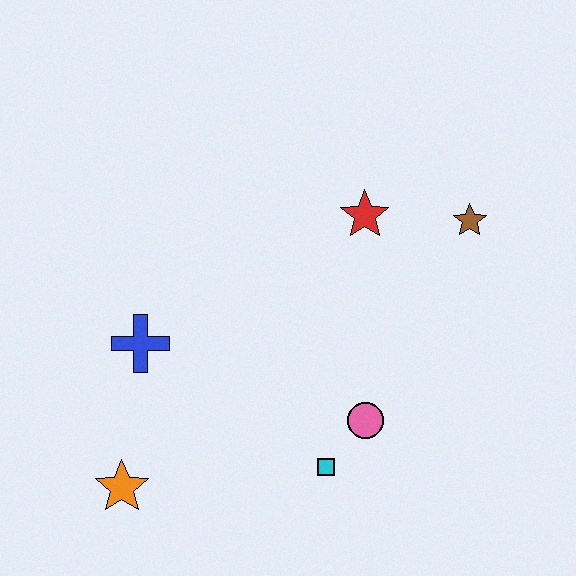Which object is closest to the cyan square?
The pink circle is closest to the cyan square.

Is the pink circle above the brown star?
No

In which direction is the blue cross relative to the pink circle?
The blue cross is to the left of the pink circle.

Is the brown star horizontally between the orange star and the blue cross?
No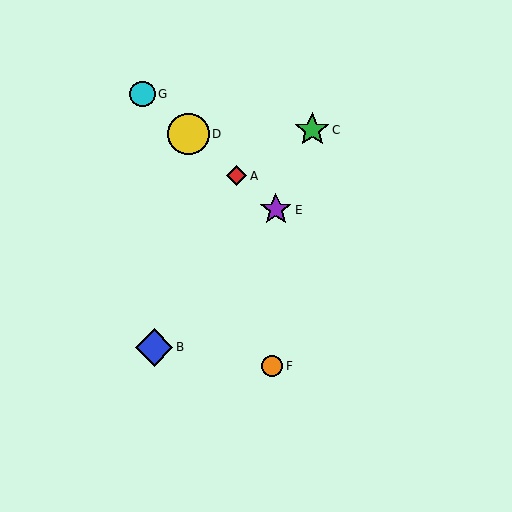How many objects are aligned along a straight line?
4 objects (A, D, E, G) are aligned along a straight line.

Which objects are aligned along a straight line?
Objects A, D, E, G are aligned along a straight line.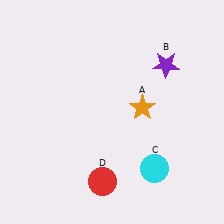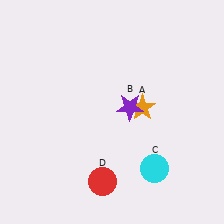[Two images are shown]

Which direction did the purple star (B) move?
The purple star (B) moved down.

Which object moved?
The purple star (B) moved down.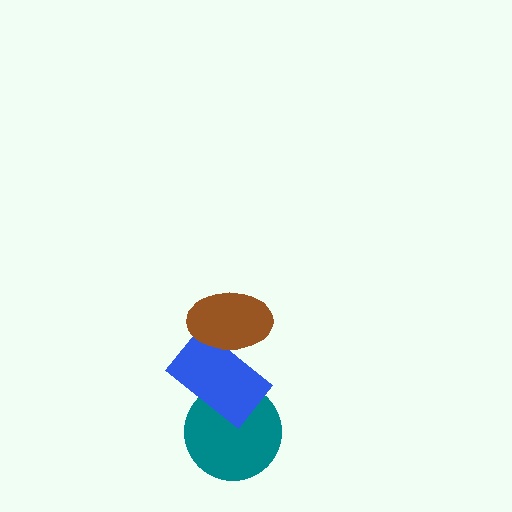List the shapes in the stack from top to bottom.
From top to bottom: the brown ellipse, the blue rectangle, the teal circle.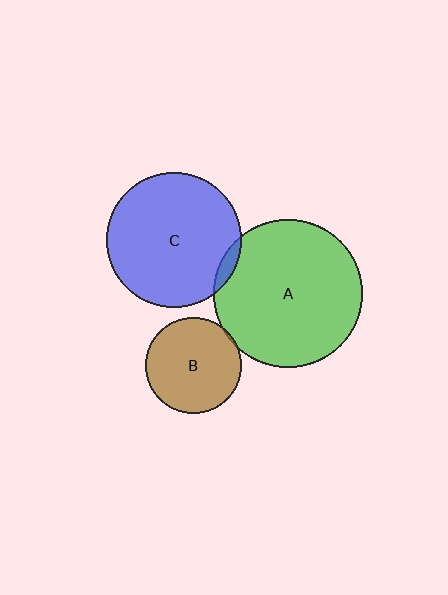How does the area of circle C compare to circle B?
Approximately 2.0 times.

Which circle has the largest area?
Circle A (green).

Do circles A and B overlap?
Yes.